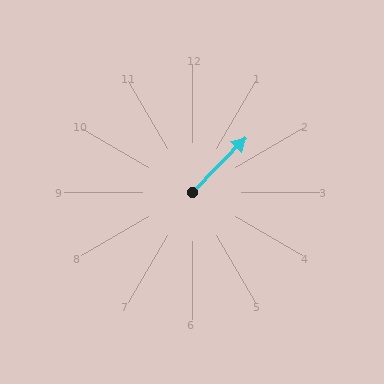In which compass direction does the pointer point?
Northeast.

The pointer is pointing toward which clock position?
Roughly 1 o'clock.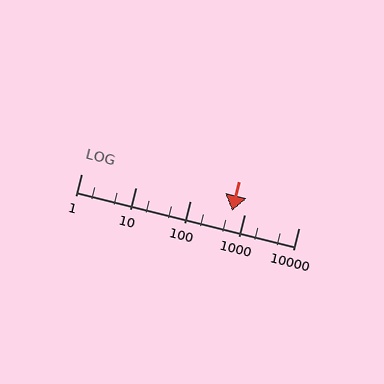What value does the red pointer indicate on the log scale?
The pointer indicates approximately 610.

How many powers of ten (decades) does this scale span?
The scale spans 4 decades, from 1 to 10000.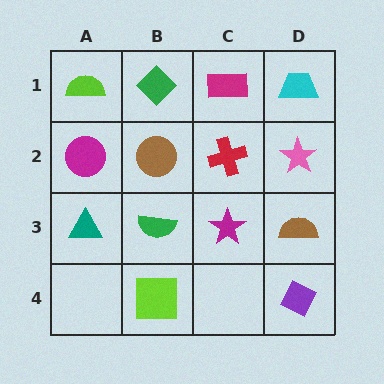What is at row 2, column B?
A brown circle.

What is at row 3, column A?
A teal triangle.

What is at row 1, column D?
A cyan trapezoid.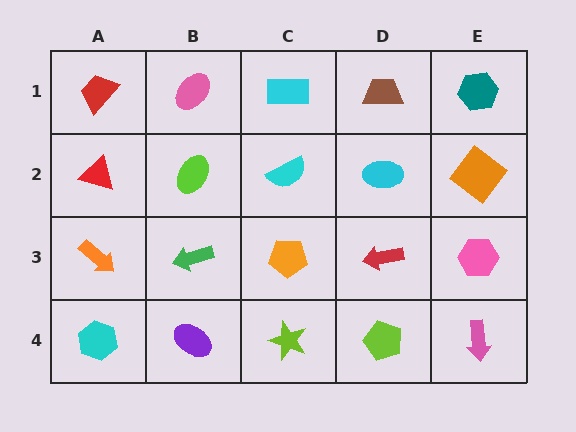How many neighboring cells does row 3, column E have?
3.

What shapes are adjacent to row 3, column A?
A red triangle (row 2, column A), a cyan hexagon (row 4, column A), a green arrow (row 3, column B).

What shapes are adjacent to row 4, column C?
An orange pentagon (row 3, column C), a purple ellipse (row 4, column B), a lime pentagon (row 4, column D).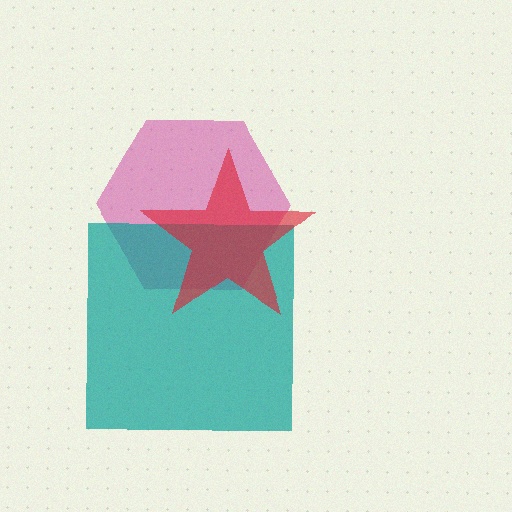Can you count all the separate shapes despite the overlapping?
Yes, there are 3 separate shapes.